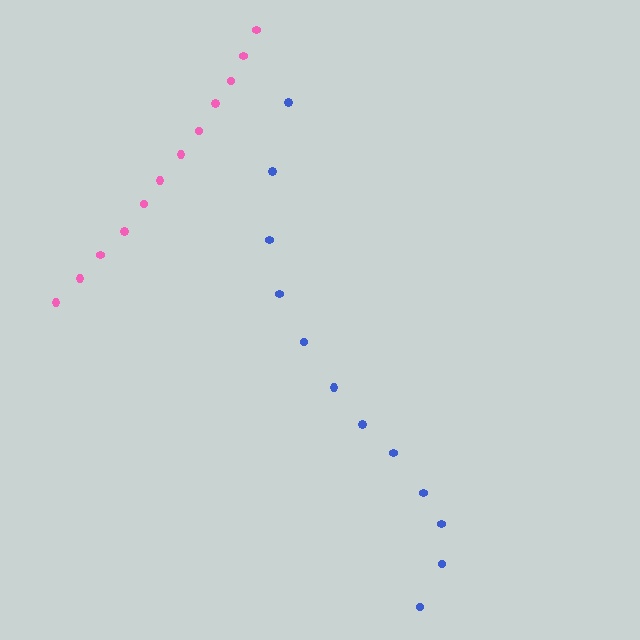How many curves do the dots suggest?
There are 2 distinct paths.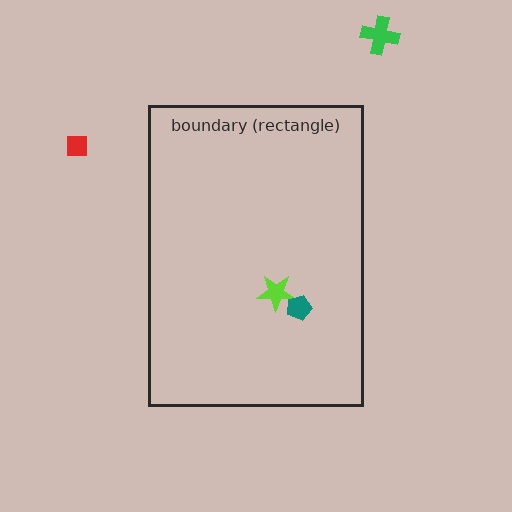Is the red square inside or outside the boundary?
Outside.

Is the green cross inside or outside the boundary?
Outside.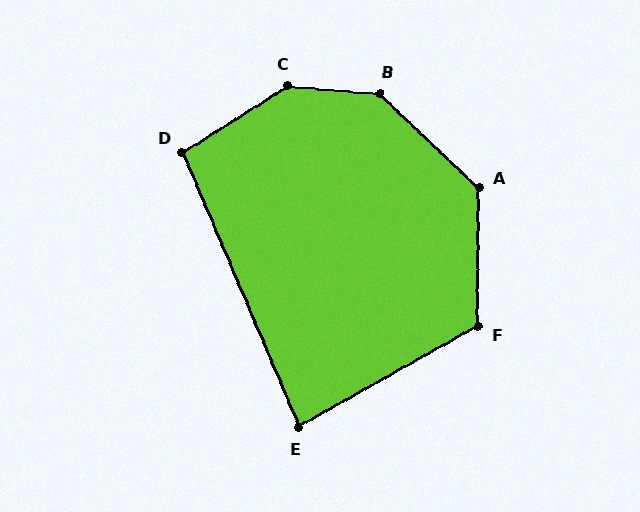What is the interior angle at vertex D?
Approximately 99 degrees (obtuse).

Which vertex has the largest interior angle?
C, at approximately 143 degrees.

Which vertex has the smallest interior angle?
E, at approximately 84 degrees.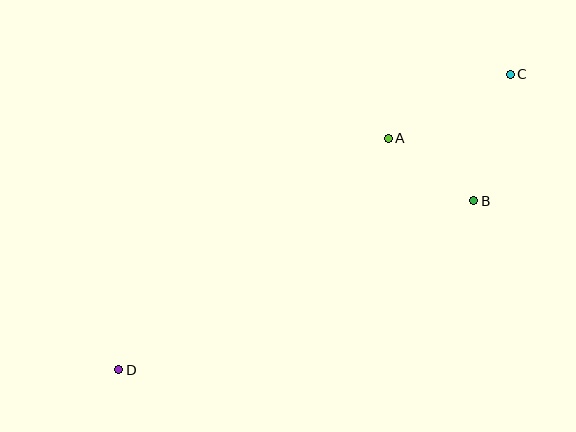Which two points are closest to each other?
Points A and B are closest to each other.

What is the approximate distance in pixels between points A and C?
The distance between A and C is approximately 138 pixels.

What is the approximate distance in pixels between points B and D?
The distance between B and D is approximately 393 pixels.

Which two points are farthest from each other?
Points C and D are farthest from each other.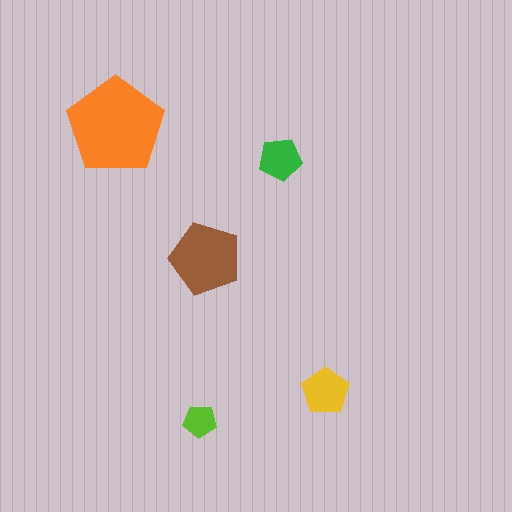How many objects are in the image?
There are 5 objects in the image.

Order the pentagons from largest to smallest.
the orange one, the brown one, the yellow one, the green one, the lime one.